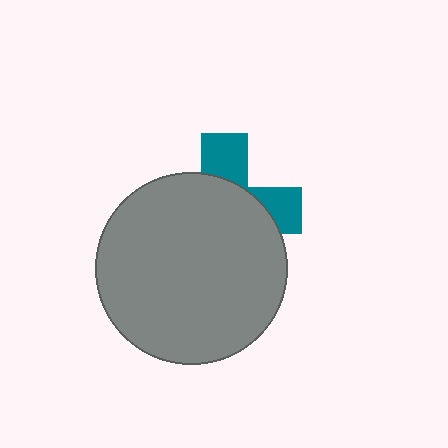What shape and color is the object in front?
The object in front is a gray circle.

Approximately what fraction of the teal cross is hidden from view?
Roughly 69% of the teal cross is hidden behind the gray circle.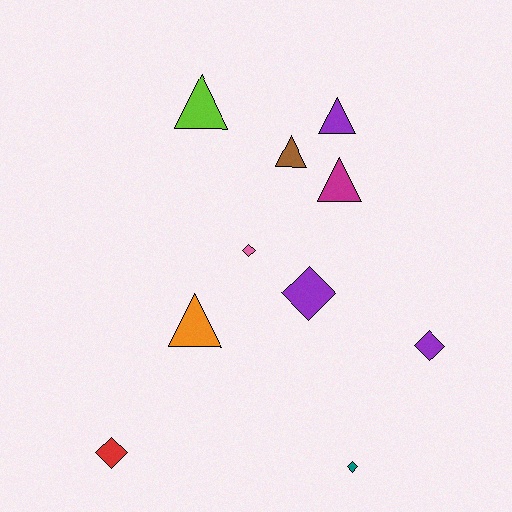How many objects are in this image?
There are 10 objects.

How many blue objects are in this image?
There are no blue objects.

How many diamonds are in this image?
There are 5 diamonds.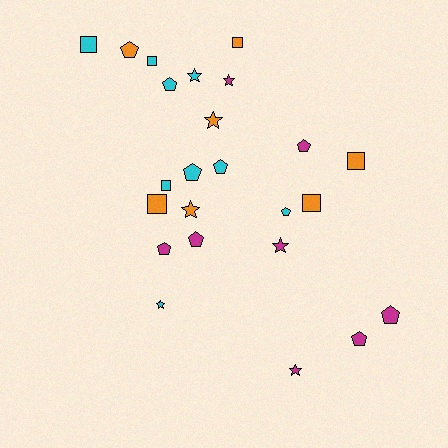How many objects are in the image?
There are 24 objects.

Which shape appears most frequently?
Pentagon, with 10 objects.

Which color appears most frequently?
Cyan, with 9 objects.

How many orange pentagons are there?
There is 1 orange pentagon.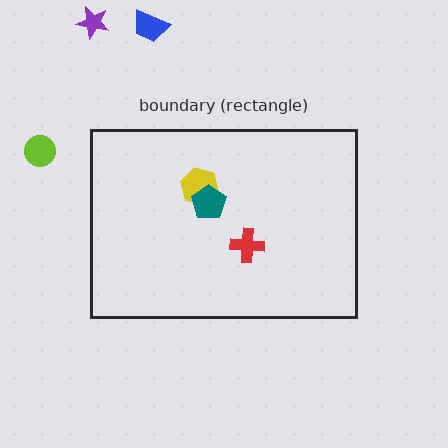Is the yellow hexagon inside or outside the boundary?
Inside.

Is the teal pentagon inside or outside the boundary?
Inside.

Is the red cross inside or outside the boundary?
Inside.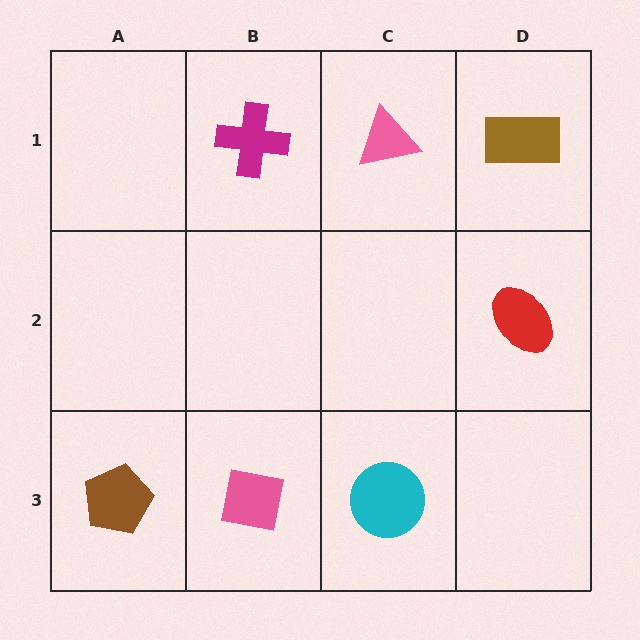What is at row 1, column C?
A pink triangle.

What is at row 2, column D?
A red ellipse.